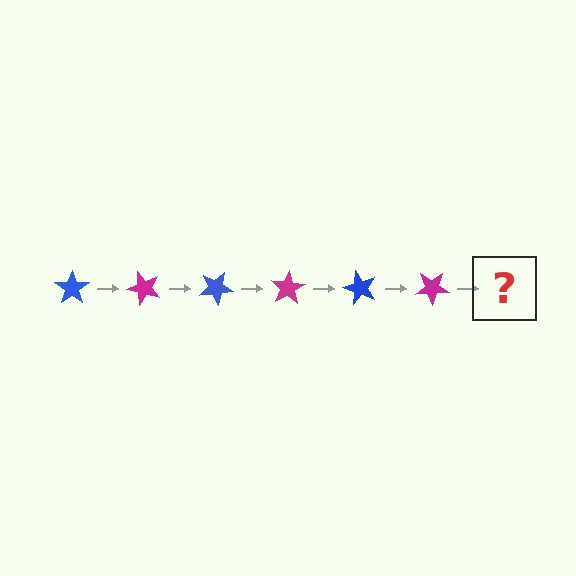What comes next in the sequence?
The next element should be a blue star, rotated 300 degrees from the start.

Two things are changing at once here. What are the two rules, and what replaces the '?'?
The two rules are that it rotates 50 degrees each step and the color cycles through blue and magenta. The '?' should be a blue star, rotated 300 degrees from the start.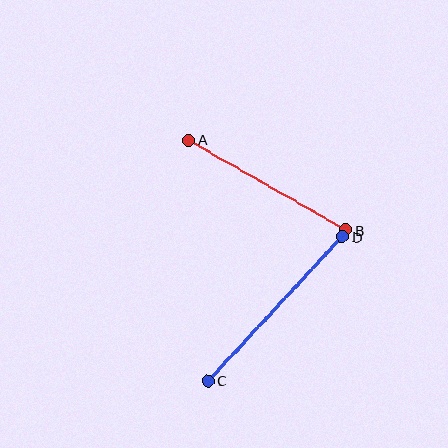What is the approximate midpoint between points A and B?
The midpoint is at approximately (267, 185) pixels.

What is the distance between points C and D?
The distance is approximately 197 pixels.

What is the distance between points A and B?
The distance is approximately 181 pixels.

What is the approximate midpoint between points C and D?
The midpoint is at approximately (275, 309) pixels.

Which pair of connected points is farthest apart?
Points C and D are farthest apart.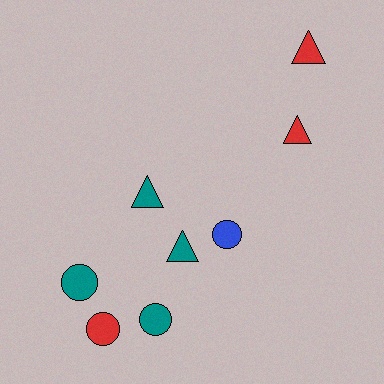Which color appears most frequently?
Teal, with 4 objects.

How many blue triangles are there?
There are no blue triangles.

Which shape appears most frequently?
Triangle, with 4 objects.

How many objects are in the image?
There are 8 objects.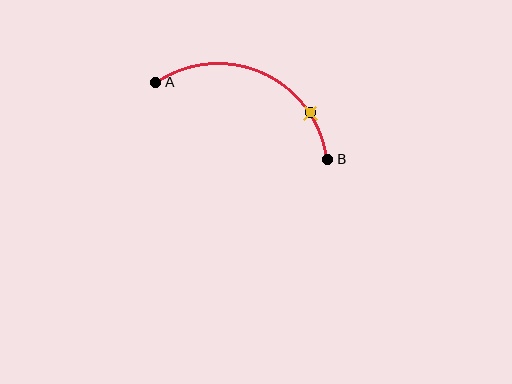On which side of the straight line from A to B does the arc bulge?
The arc bulges above the straight line connecting A and B.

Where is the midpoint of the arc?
The arc midpoint is the point on the curve farthest from the straight line joining A and B. It sits above that line.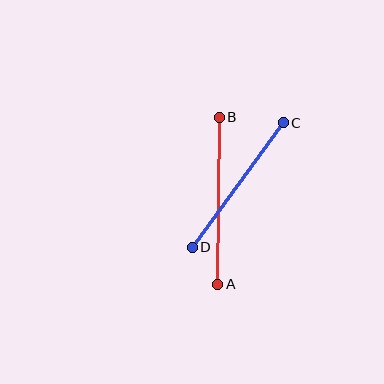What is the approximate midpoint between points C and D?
The midpoint is at approximately (238, 185) pixels.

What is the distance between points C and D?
The distance is approximately 154 pixels.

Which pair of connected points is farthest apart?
Points A and B are farthest apart.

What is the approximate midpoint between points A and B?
The midpoint is at approximately (218, 201) pixels.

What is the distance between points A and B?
The distance is approximately 167 pixels.